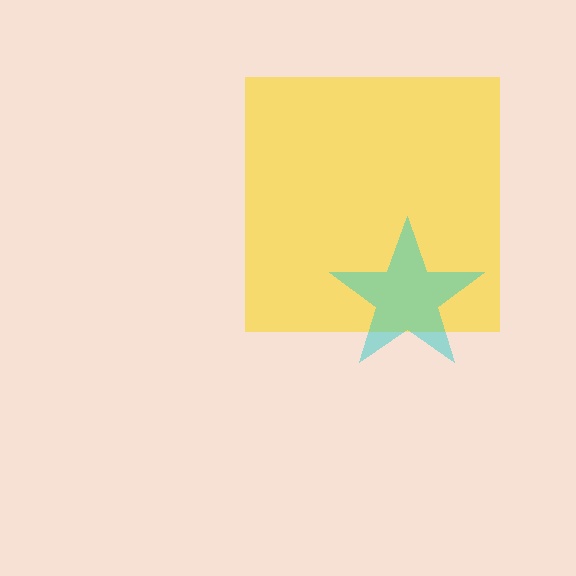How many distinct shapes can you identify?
There are 2 distinct shapes: a yellow square, a cyan star.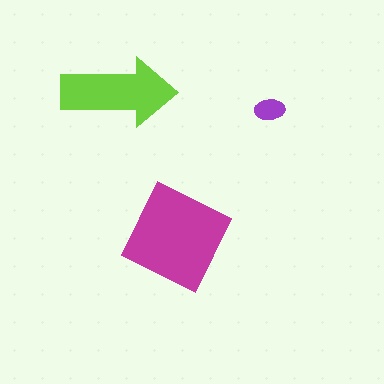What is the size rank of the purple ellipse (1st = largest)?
3rd.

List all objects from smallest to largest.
The purple ellipse, the lime arrow, the magenta diamond.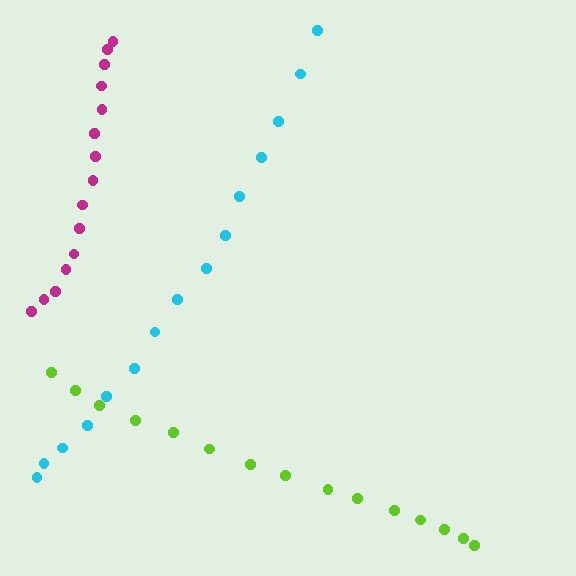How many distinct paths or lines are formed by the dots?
There are 3 distinct paths.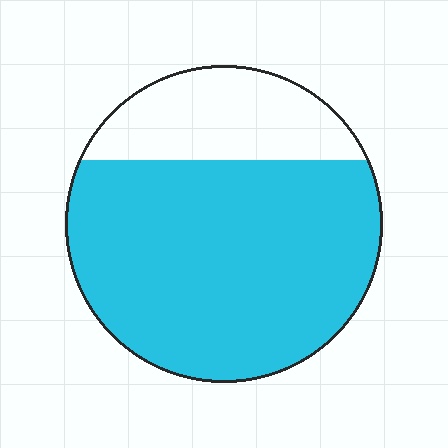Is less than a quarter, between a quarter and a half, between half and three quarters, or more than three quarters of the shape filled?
Between half and three quarters.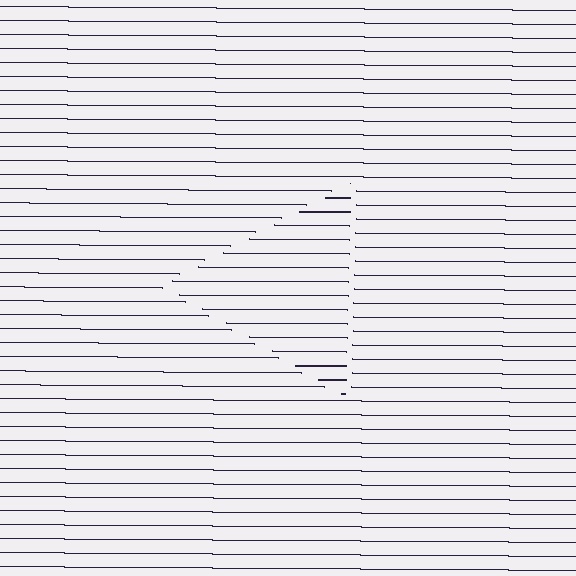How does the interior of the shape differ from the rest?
The interior of the shape contains the same grating, shifted by half a period — the contour is defined by the phase discontinuity where line-ends from the inner and outer gratings abut.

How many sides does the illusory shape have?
3 sides — the line-ends trace a triangle.